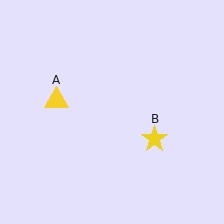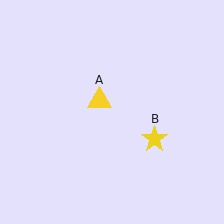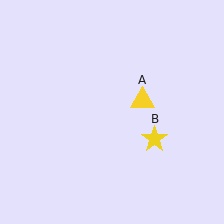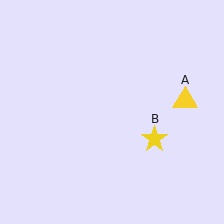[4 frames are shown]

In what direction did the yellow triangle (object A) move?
The yellow triangle (object A) moved right.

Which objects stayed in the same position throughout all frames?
Yellow star (object B) remained stationary.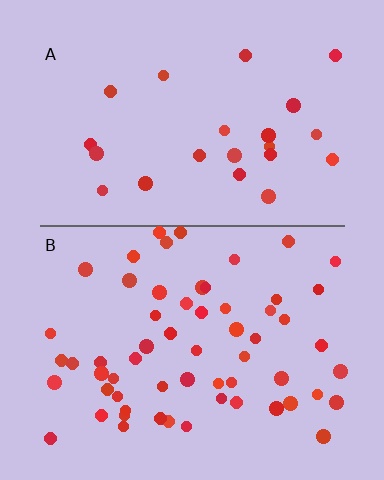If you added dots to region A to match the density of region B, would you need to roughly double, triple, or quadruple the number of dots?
Approximately triple.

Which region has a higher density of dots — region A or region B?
B (the bottom).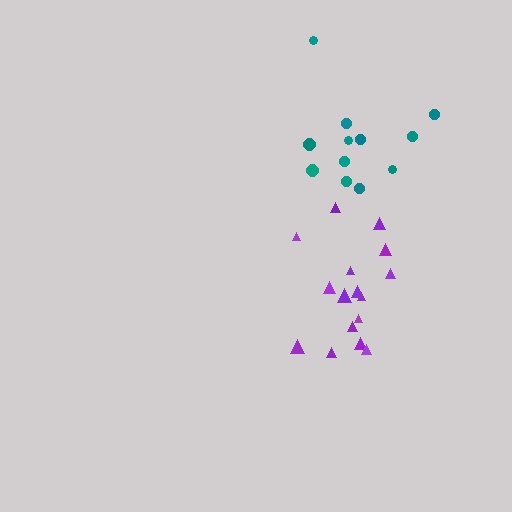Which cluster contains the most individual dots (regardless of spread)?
Purple (16).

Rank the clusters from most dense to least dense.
purple, teal.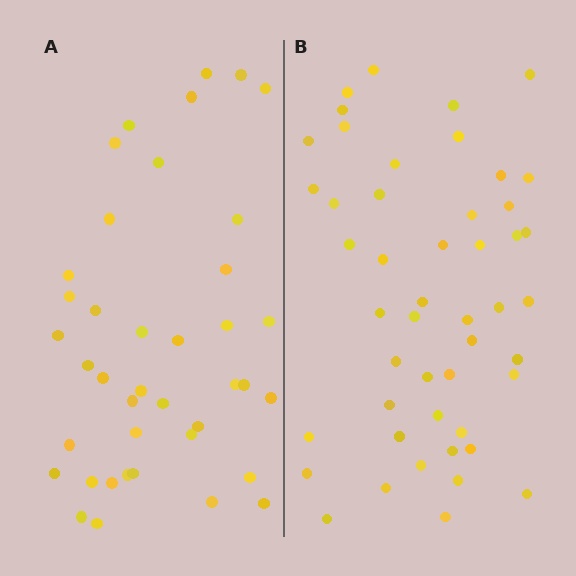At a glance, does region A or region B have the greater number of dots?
Region B (the right region) has more dots.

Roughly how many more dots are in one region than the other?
Region B has roughly 8 or so more dots than region A.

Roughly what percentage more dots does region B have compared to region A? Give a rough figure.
About 20% more.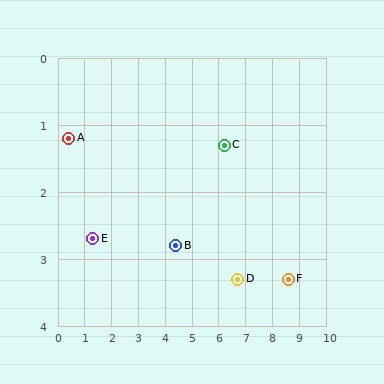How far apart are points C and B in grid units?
Points C and B are about 2.3 grid units apart.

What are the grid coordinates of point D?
Point D is at approximately (6.7, 3.3).